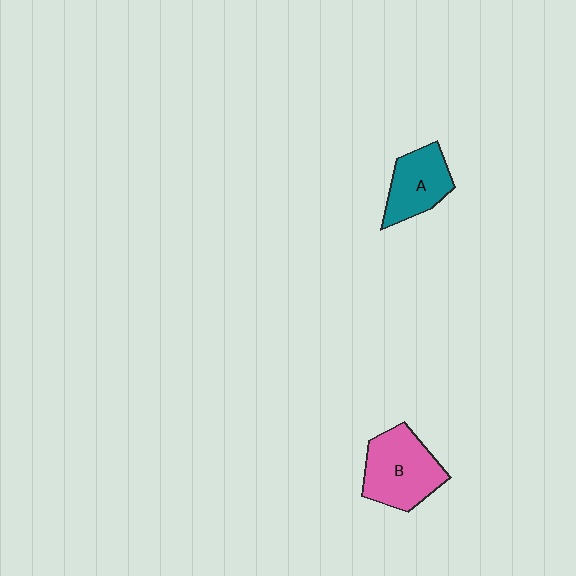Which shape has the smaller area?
Shape A (teal).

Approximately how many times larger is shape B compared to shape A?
Approximately 1.4 times.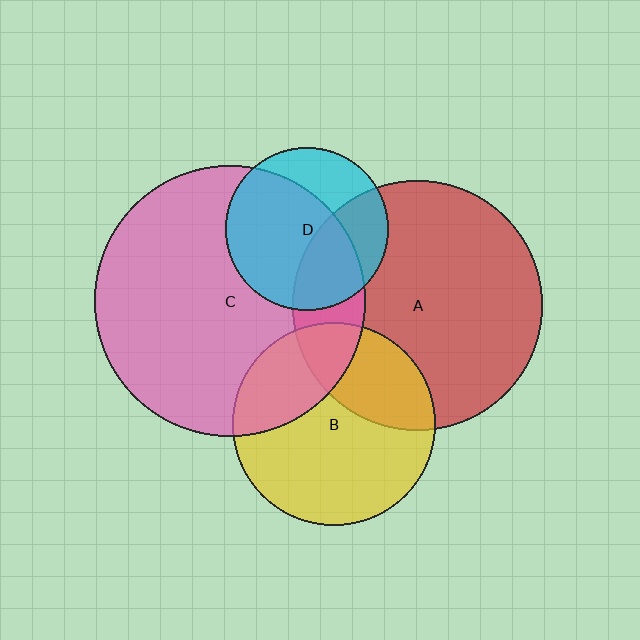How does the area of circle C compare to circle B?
Approximately 1.8 times.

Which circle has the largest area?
Circle C (pink).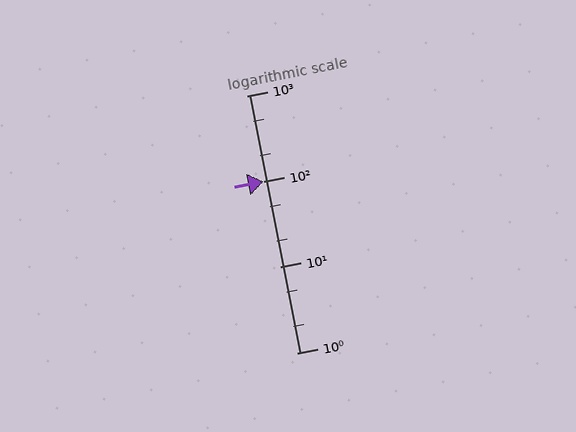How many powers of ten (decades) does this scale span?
The scale spans 3 decades, from 1 to 1000.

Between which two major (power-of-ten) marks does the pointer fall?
The pointer is between 100 and 1000.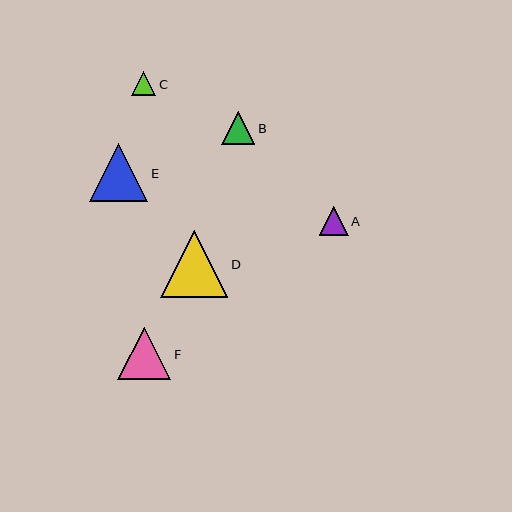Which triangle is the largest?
Triangle D is the largest with a size of approximately 67 pixels.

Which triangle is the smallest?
Triangle C is the smallest with a size of approximately 24 pixels.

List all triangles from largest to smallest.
From largest to smallest: D, E, F, B, A, C.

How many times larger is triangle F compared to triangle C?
Triangle F is approximately 2.2 times the size of triangle C.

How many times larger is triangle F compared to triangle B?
Triangle F is approximately 1.6 times the size of triangle B.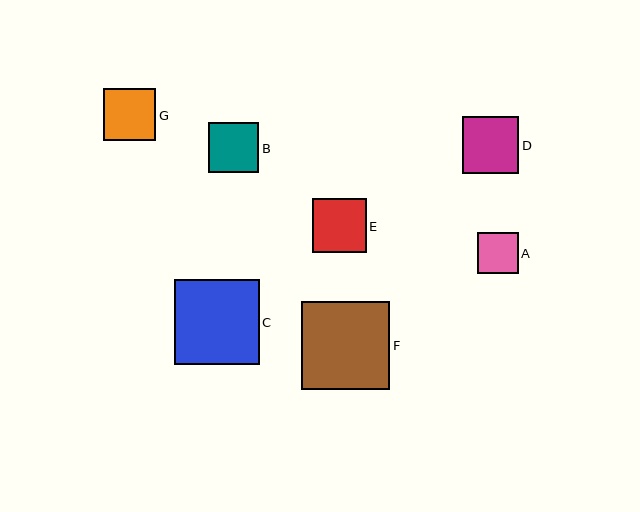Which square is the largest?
Square F is the largest with a size of approximately 89 pixels.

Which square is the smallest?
Square A is the smallest with a size of approximately 41 pixels.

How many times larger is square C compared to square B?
Square C is approximately 1.7 times the size of square B.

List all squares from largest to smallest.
From largest to smallest: F, C, D, E, G, B, A.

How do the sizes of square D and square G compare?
Square D and square G are approximately the same size.